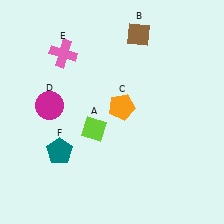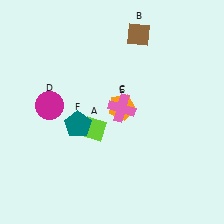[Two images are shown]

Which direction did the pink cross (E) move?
The pink cross (E) moved right.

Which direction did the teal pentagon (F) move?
The teal pentagon (F) moved up.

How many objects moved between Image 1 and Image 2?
2 objects moved between the two images.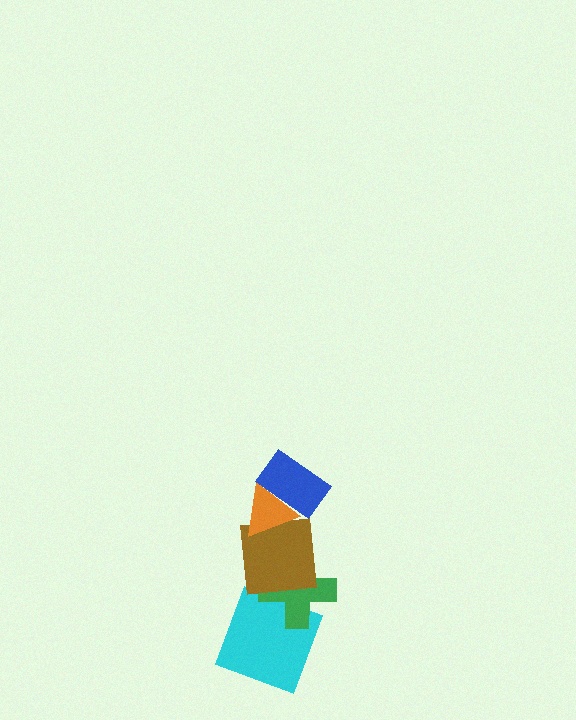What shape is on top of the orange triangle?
The blue rectangle is on top of the orange triangle.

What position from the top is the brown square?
The brown square is 3rd from the top.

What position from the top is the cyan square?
The cyan square is 5th from the top.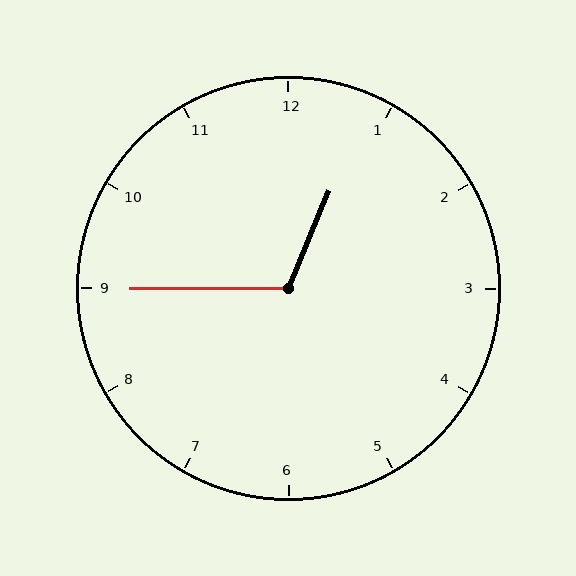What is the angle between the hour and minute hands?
Approximately 112 degrees.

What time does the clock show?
12:45.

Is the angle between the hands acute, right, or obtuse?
It is obtuse.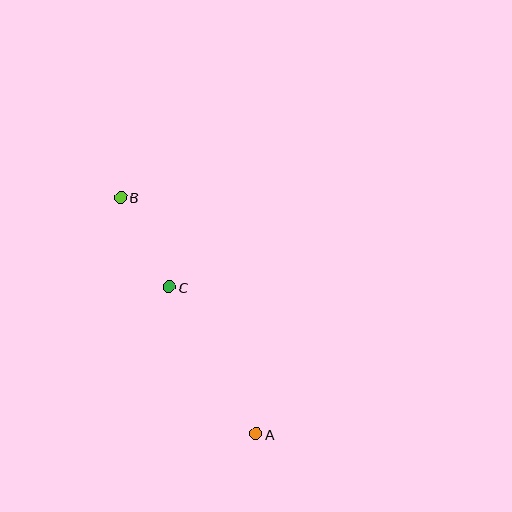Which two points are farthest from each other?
Points A and B are farthest from each other.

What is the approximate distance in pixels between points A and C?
The distance between A and C is approximately 171 pixels.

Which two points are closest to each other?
Points B and C are closest to each other.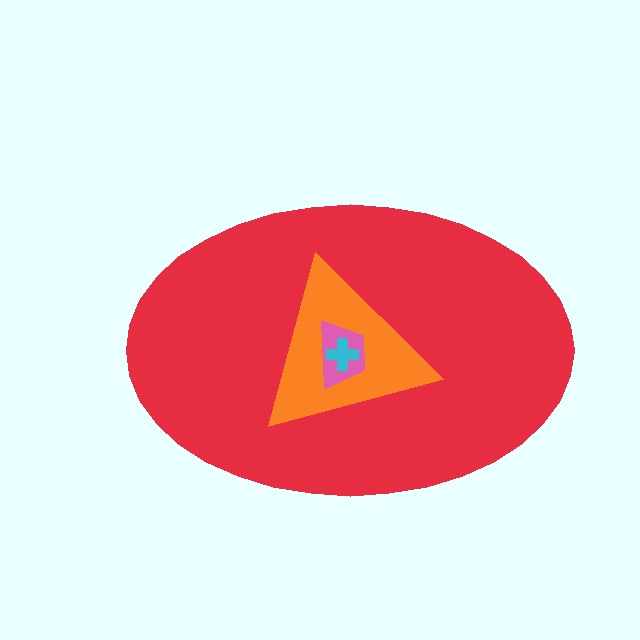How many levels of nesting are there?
4.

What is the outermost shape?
The red ellipse.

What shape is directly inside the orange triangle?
The pink trapezoid.